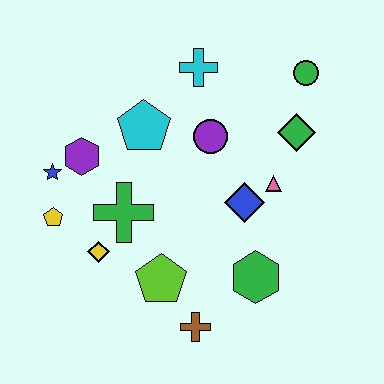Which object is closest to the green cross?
The yellow diamond is closest to the green cross.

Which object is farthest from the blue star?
The green circle is farthest from the blue star.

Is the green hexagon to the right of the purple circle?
Yes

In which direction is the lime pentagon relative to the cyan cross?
The lime pentagon is below the cyan cross.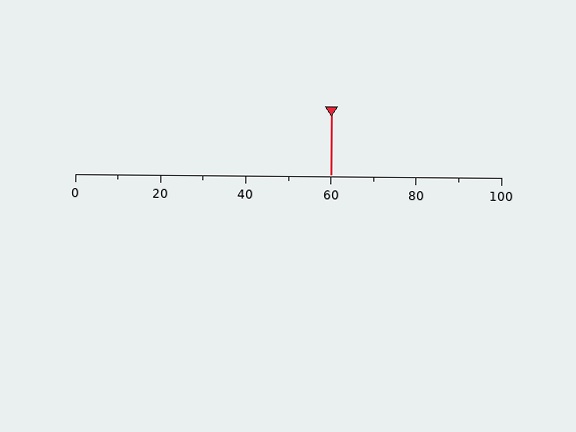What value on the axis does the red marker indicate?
The marker indicates approximately 60.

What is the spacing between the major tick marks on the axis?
The major ticks are spaced 20 apart.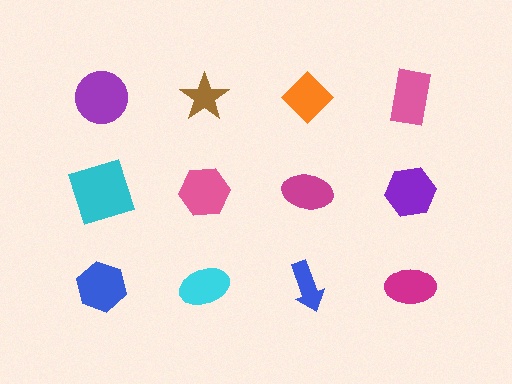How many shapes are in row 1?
4 shapes.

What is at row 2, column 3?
A magenta ellipse.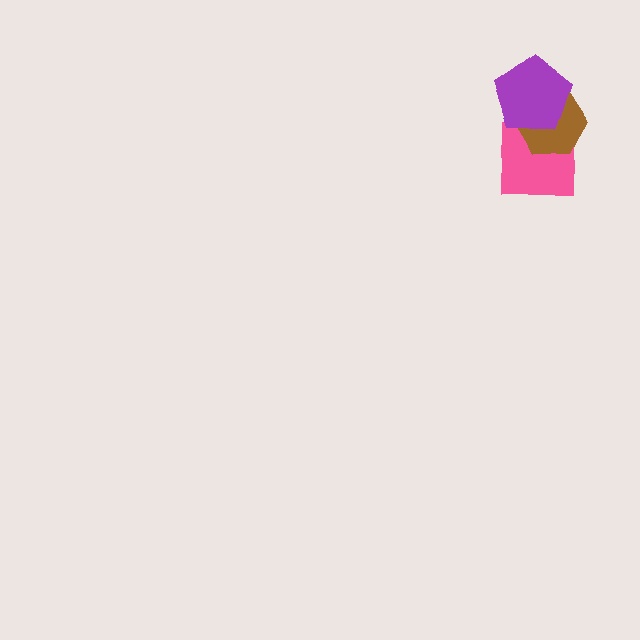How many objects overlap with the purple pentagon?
2 objects overlap with the purple pentagon.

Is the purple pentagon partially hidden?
No, no other shape covers it.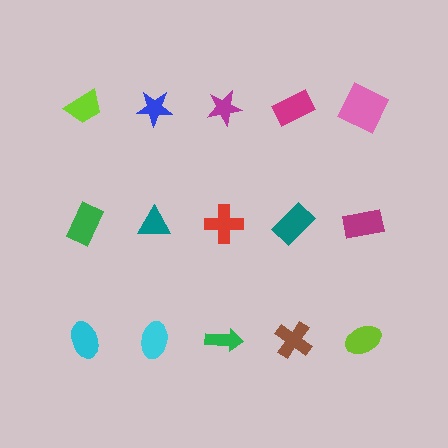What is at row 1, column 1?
A lime trapezoid.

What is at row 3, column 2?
A cyan ellipse.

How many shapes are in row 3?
5 shapes.